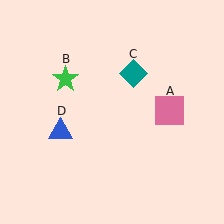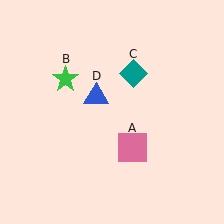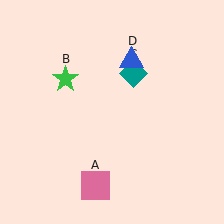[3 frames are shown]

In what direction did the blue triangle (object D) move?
The blue triangle (object D) moved up and to the right.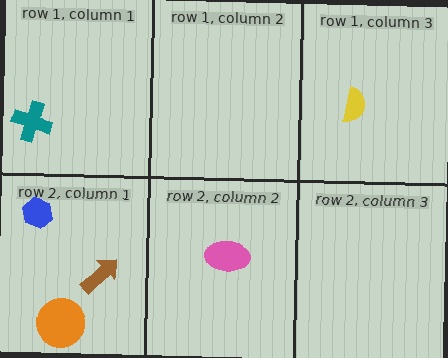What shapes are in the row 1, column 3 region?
The yellow semicircle.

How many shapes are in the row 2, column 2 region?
1.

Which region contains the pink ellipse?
The row 2, column 2 region.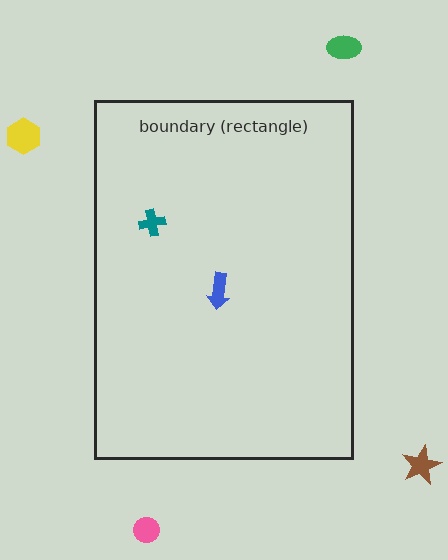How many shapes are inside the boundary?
2 inside, 4 outside.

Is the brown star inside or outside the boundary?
Outside.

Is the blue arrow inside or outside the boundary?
Inside.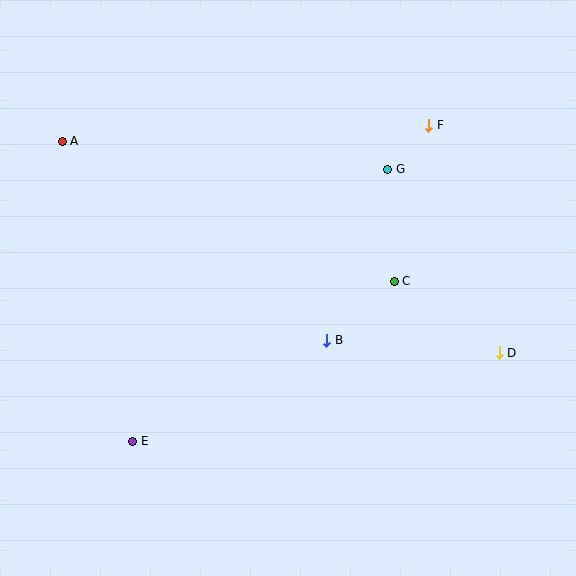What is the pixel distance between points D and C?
The distance between D and C is 127 pixels.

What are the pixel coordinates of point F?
Point F is at (429, 125).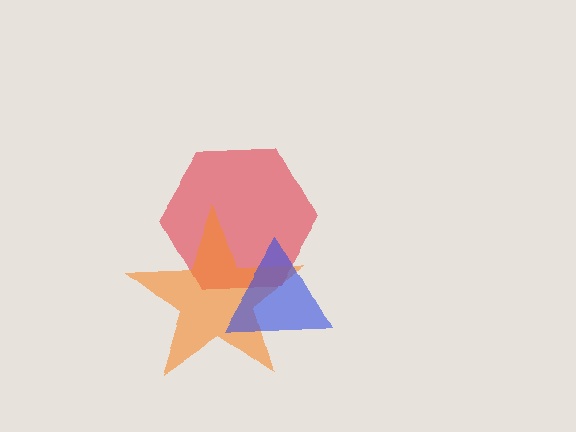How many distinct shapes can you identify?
There are 3 distinct shapes: a red hexagon, an orange star, a blue triangle.